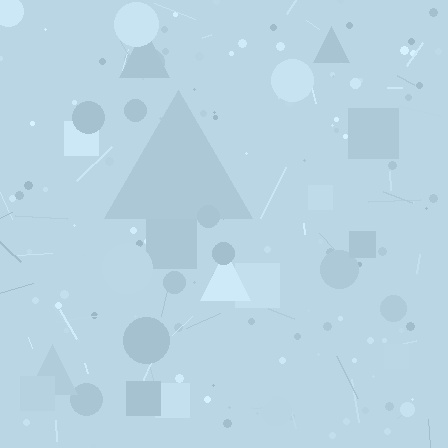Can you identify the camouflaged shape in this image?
The camouflaged shape is a triangle.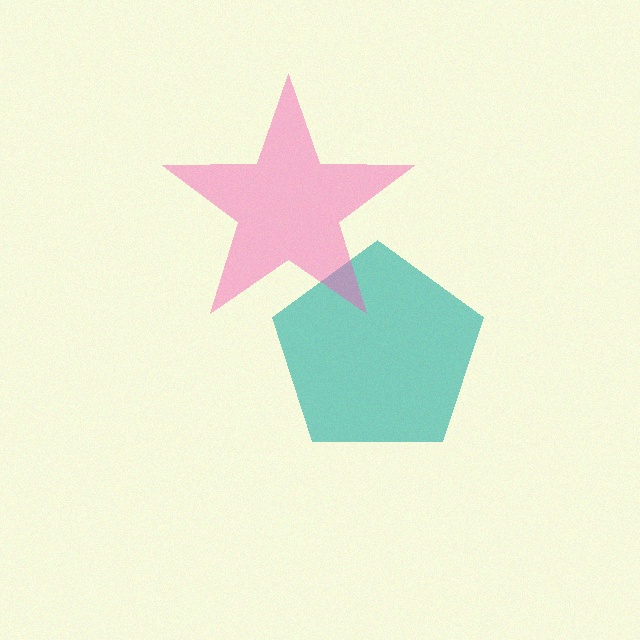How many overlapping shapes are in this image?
There are 2 overlapping shapes in the image.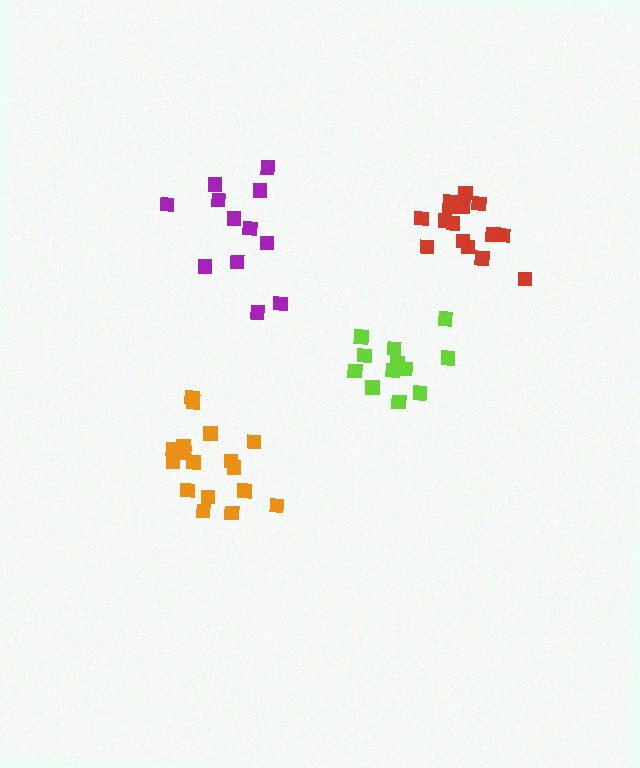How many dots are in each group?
Group 1: 16 dots, Group 2: 17 dots, Group 3: 12 dots, Group 4: 12 dots (57 total).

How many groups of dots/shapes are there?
There are 4 groups.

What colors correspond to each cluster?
The clusters are colored: red, orange, lime, purple.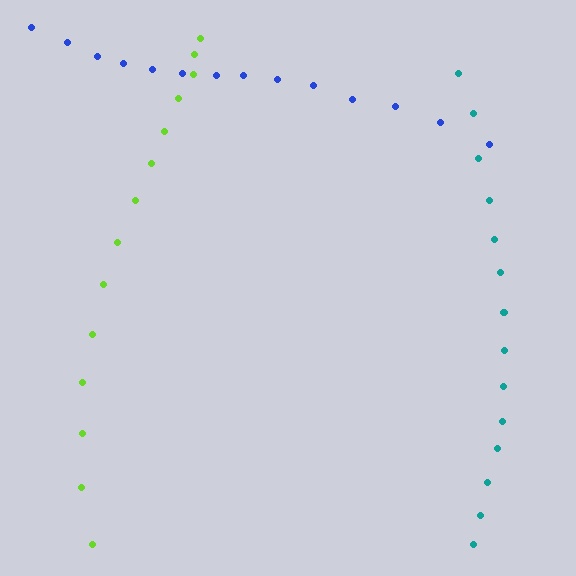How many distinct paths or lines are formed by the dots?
There are 3 distinct paths.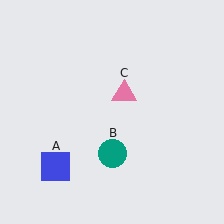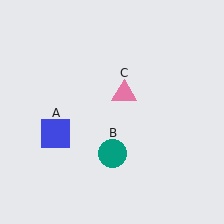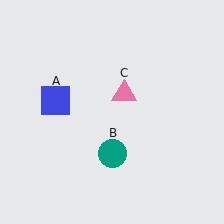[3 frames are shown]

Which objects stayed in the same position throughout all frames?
Teal circle (object B) and pink triangle (object C) remained stationary.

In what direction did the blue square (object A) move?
The blue square (object A) moved up.